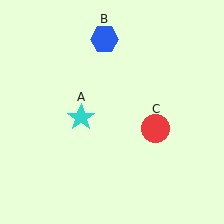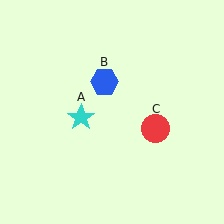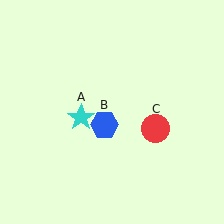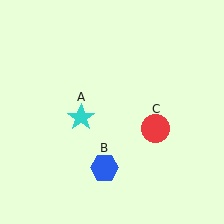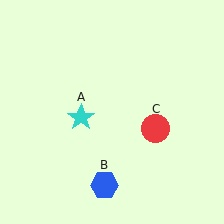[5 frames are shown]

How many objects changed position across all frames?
1 object changed position: blue hexagon (object B).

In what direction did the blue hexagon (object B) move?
The blue hexagon (object B) moved down.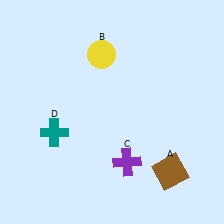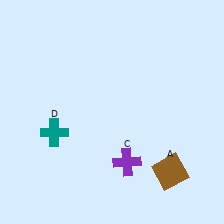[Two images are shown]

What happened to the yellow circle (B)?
The yellow circle (B) was removed in Image 2. It was in the top-left area of Image 1.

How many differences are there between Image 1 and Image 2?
There is 1 difference between the two images.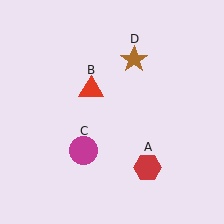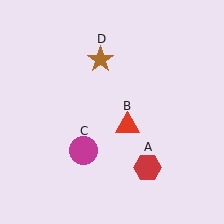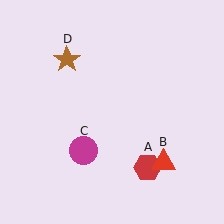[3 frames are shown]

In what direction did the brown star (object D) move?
The brown star (object D) moved left.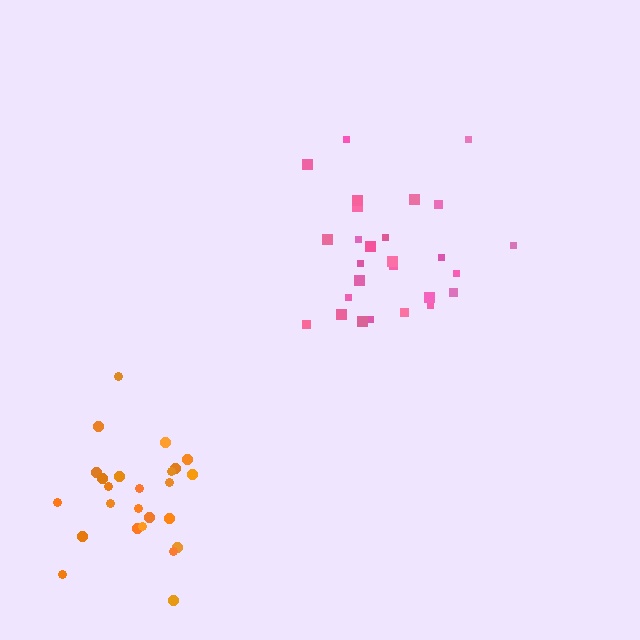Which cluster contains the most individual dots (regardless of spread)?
Pink (27).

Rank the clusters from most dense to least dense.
orange, pink.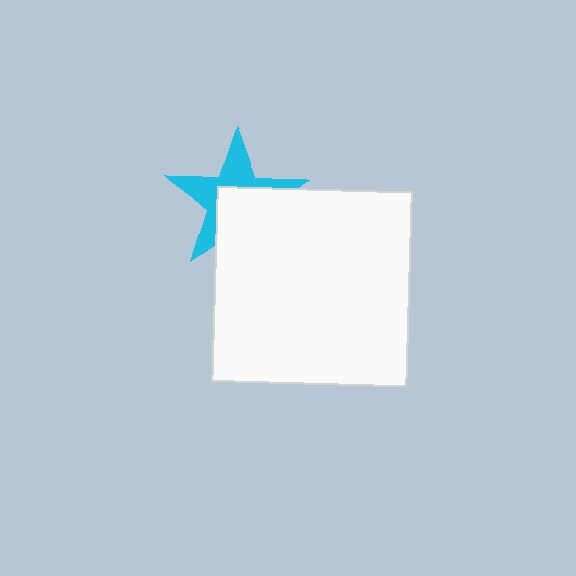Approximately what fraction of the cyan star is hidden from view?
Roughly 51% of the cyan star is hidden behind the white square.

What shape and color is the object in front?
The object in front is a white square.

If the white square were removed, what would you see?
You would see the complete cyan star.